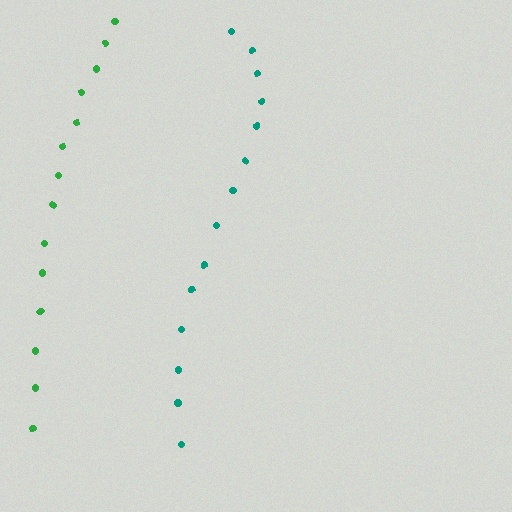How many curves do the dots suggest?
There are 2 distinct paths.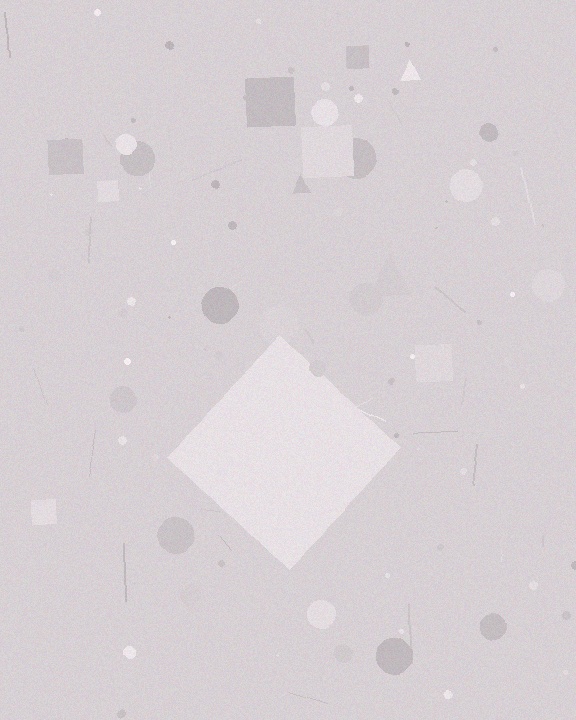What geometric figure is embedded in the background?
A diamond is embedded in the background.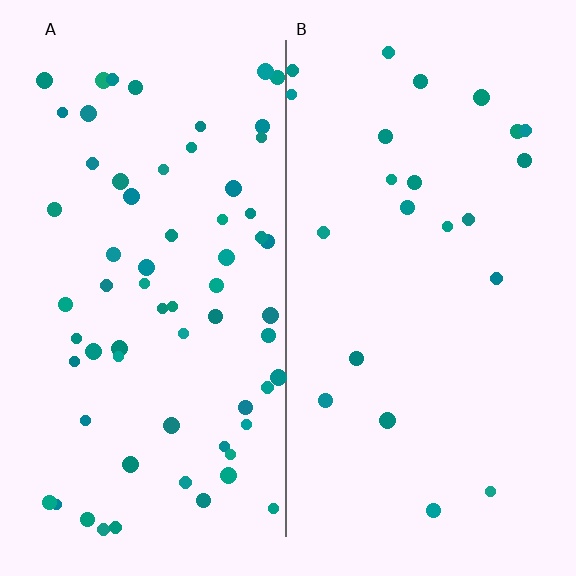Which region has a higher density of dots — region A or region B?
A (the left).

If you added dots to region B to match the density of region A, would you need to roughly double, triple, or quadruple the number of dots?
Approximately triple.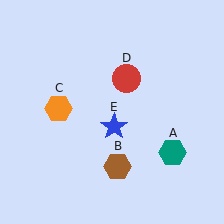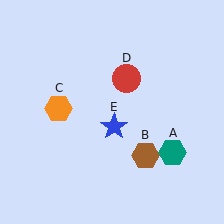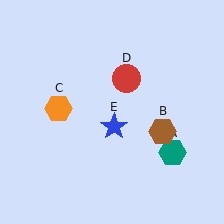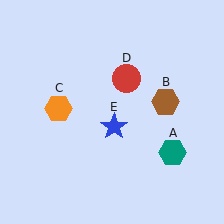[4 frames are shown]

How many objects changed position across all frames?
1 object changed position: brown hexagon (object B).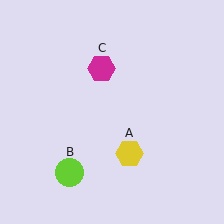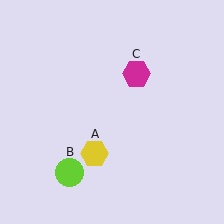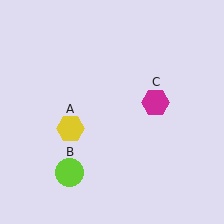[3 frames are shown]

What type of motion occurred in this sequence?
The yellow hexagon (object A), magenta hexagon (object C) rotated clockwise around the center of the scene.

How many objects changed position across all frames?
2 objects changed position: yellow hexagon (object A), magenta hexagon (object C).